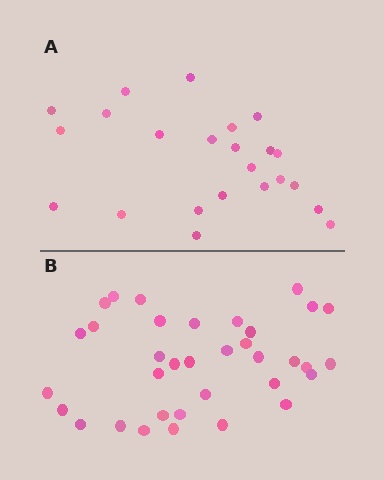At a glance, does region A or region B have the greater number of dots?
Region B (the bottom region) has more dots.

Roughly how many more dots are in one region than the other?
Region B has roughly 12 or so more dots than region A.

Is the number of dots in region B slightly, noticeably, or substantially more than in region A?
Region B has substantially more. The ratio is roughly 1.5 to 1.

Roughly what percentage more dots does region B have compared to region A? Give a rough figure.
About 50% more.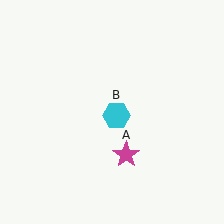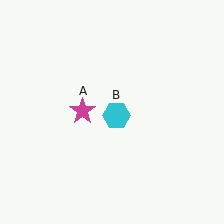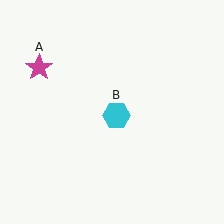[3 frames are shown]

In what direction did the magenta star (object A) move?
The magenta star (object A) moved up and to the left.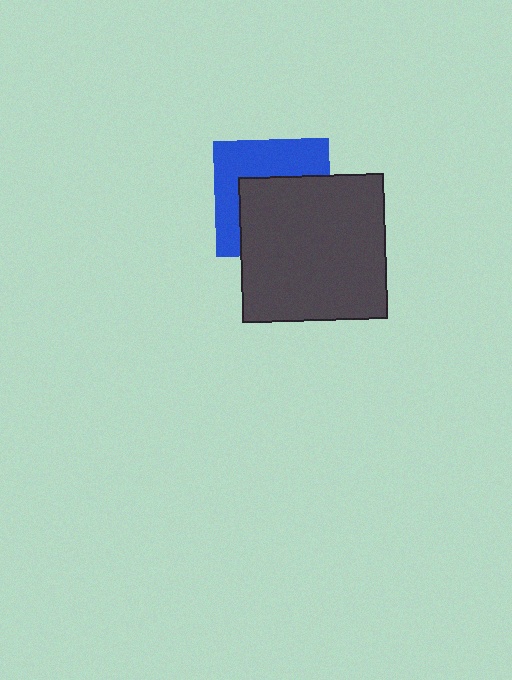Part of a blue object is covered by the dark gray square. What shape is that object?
It is a square.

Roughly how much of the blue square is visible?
About half of it is visible (roughly 47%).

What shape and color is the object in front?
The object in front is a dark gray square.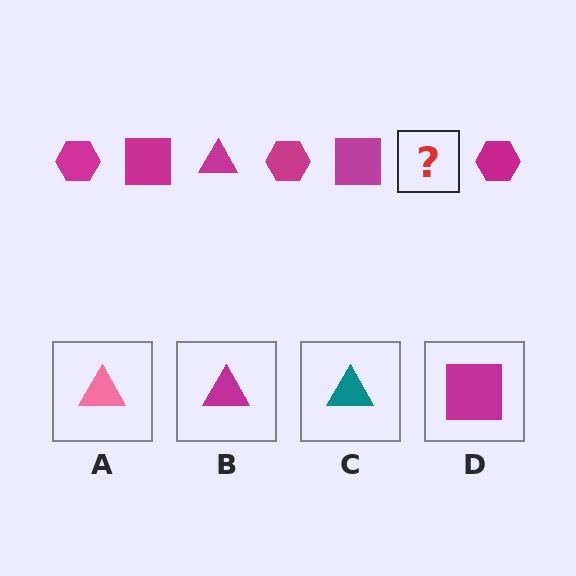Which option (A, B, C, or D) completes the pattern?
B.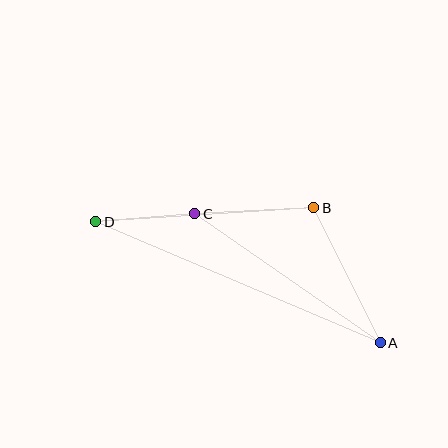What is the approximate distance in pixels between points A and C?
The distance between A and C is approximately 226 pixels.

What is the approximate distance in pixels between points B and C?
The distance between B and C is approximately 119 pixels.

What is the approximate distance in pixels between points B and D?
The distance between B and D is approximately 219 pixels.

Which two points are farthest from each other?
Points A and D are farthest from each other.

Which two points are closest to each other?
Points C and D are closest to each other.